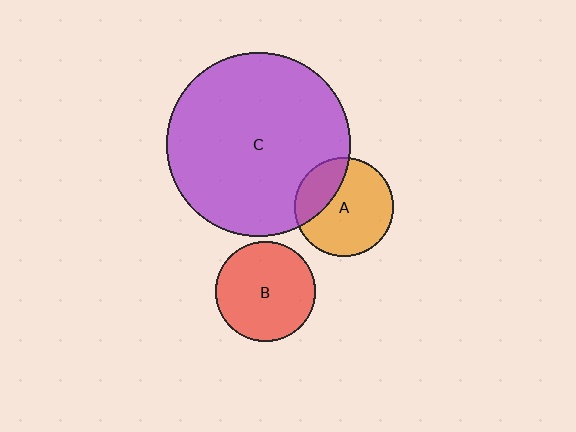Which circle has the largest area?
Circle C (purple).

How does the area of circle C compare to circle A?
Approximately 3.5 times.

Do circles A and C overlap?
Yes.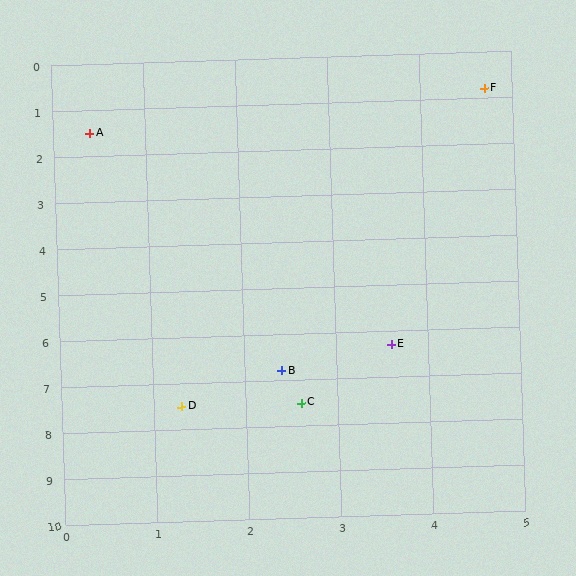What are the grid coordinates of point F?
Point F is at approximately (4.7, 0.8).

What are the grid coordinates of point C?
Point C is at approximately (2.6, 7.5).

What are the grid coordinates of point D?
Point D is at approximately (1.3, 7.5).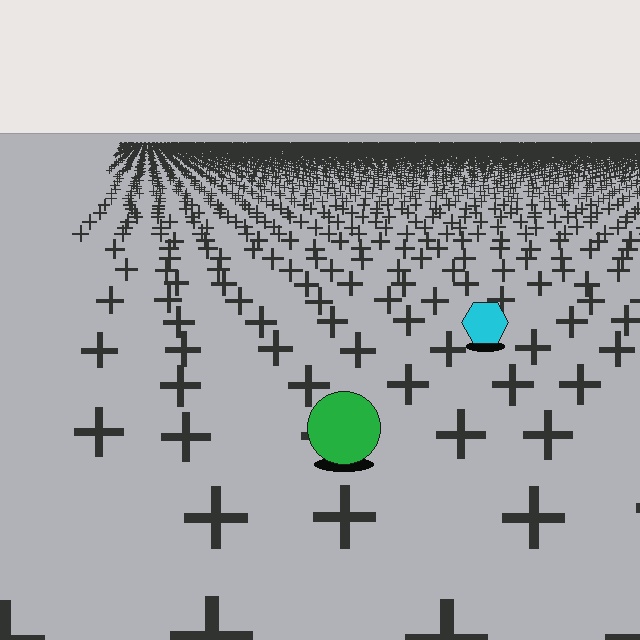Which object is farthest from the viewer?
The cyan hexagon is farthest from the viewer. It appears smaller and the ground texture around it is denser.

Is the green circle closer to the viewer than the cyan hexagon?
Yes. The green circle is closer — you can tell from the texture gradient: the ground texture is coarser near it.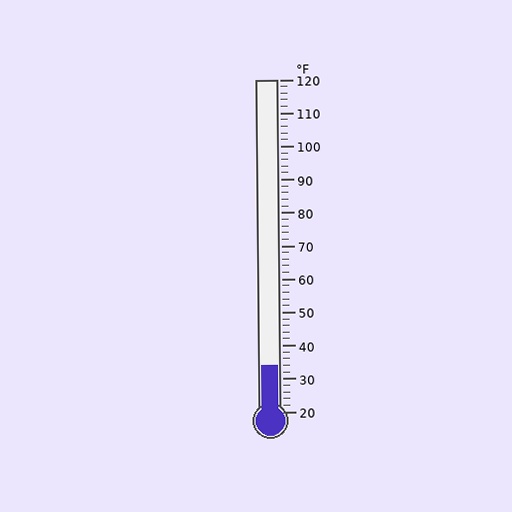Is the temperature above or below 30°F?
The temperature is above 30°F.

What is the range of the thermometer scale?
The thermometer scale ranges from 20°F to 120°F.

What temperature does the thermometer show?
The thermometer shows approximately 34°F.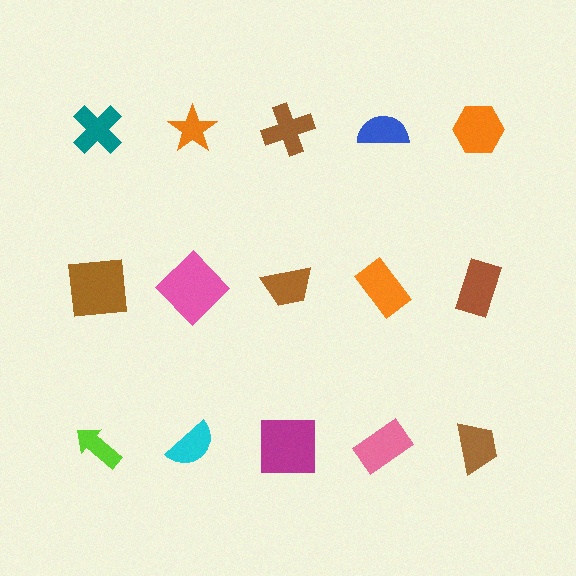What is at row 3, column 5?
A brown trapezoid.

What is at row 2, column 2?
A pink diamond.